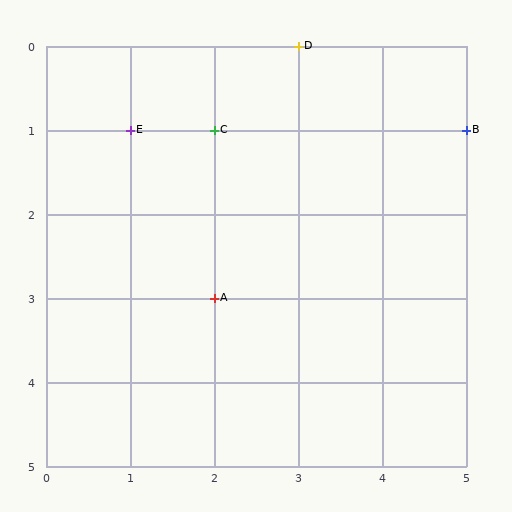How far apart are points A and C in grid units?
Points A and C are 2 rows apart.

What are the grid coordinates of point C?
Point C is at grid coordinates (2, 1).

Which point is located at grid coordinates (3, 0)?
Point D is at (3, 0).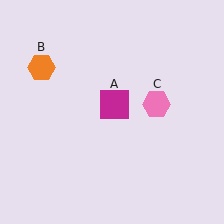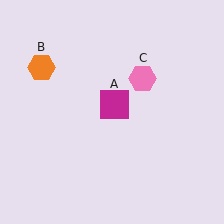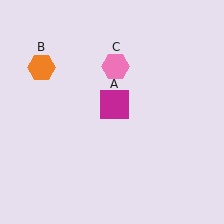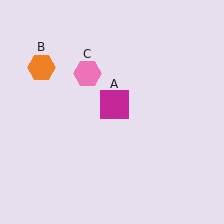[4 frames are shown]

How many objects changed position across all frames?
1 object changed position: pink hexagon (object C).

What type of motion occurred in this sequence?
The pink hexagon (object C) rotated counterclockwise around the center of the scene.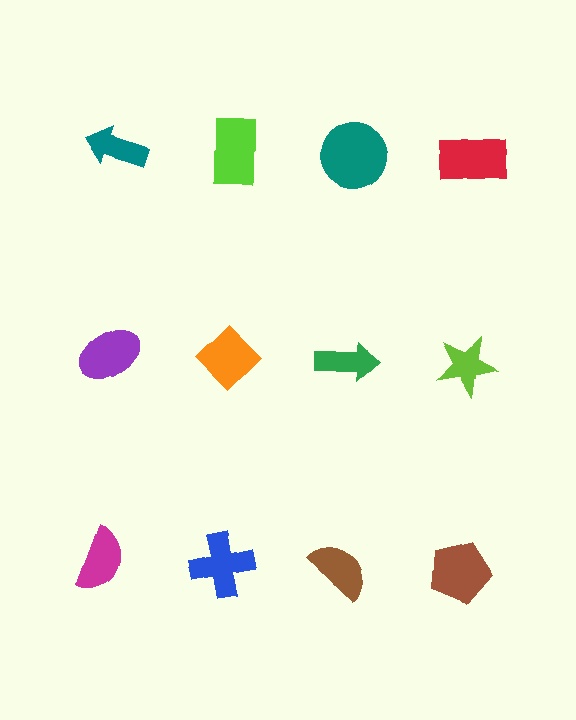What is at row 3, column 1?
A magenta semicircle.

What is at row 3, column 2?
A blue cross.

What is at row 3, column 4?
A brown pentagon.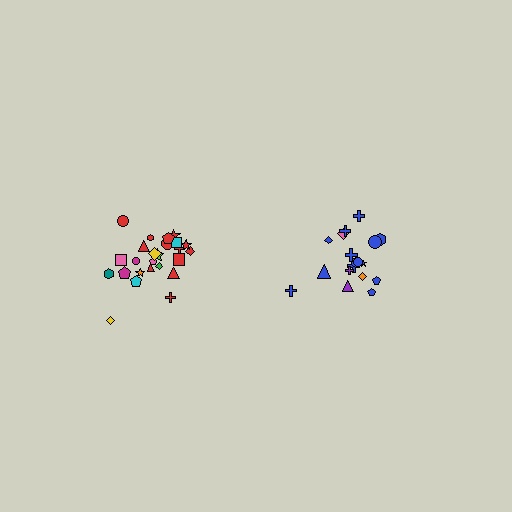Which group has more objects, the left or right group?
The left group.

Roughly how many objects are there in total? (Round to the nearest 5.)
Roughly 45 objects in total.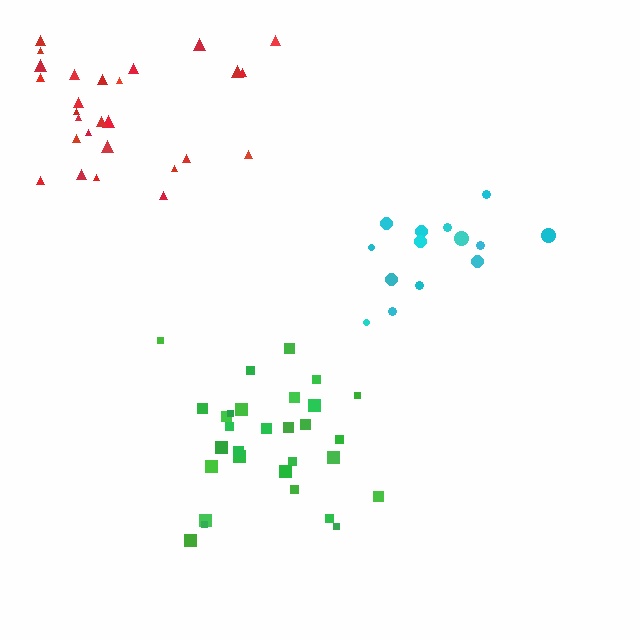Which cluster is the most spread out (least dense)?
Red.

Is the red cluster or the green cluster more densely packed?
Green.